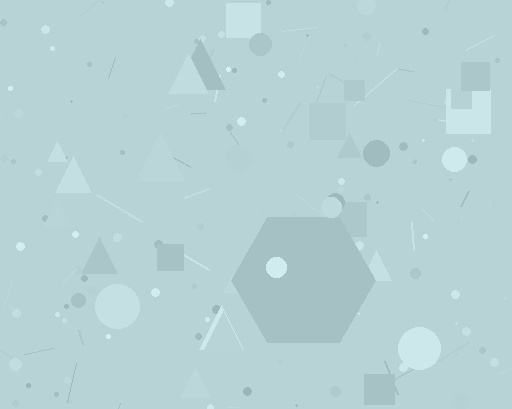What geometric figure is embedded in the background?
A hexagon is embedded in the background.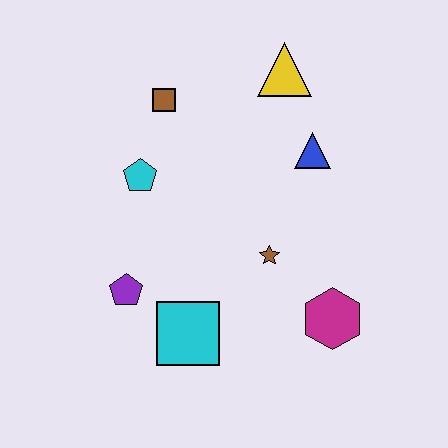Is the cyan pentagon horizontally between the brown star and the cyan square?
No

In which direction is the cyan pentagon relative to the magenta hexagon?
The cyan pentagon is to the left of the magenta hexagon.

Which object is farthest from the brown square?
The magenta hexagon is farthest from the brown square.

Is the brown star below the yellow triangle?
Yes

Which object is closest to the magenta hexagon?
The brown star is closest to the magenta hexagon.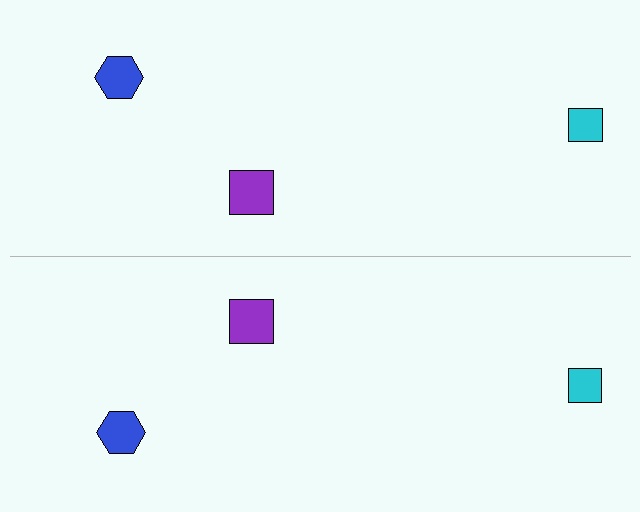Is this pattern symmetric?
Yes, this pattern has bilateral (reflection) symmetry.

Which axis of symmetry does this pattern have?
The pattern has a horizontal axis of symmetry running through the center of the image.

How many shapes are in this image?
There are 6 shapes in this image.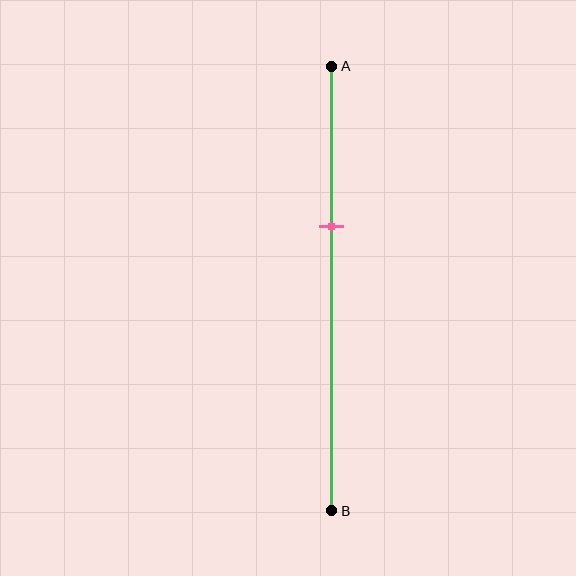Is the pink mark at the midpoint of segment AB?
No, the mark is at about 35% from A, not at the 50% midpoint.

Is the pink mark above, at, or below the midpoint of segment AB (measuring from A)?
The pink mark is above the midpoint of segment AB.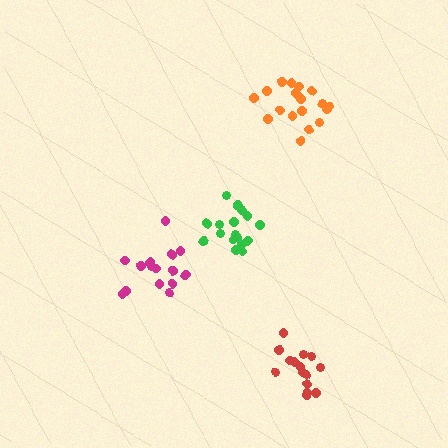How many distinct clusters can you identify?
There are 4 distinct clusters.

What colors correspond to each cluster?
The clusters are colored: green, red, magenta, orange.